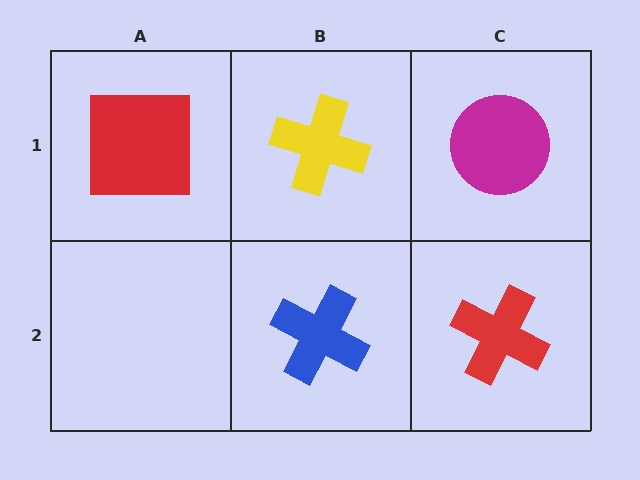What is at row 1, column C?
A magenta circle.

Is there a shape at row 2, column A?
No, that cell is empty.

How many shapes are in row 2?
2 shapes.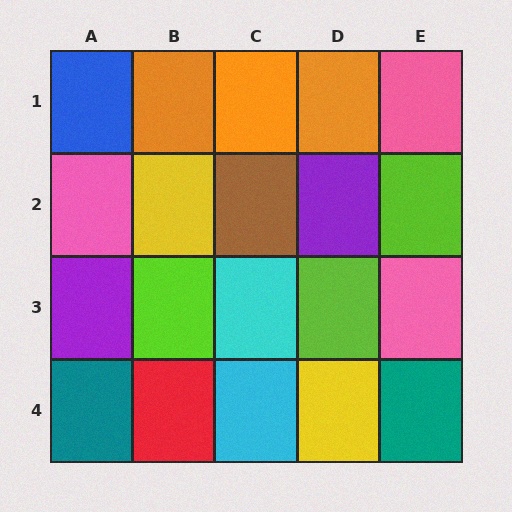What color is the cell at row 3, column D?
Lime.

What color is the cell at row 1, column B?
Orange.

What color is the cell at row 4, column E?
Teal.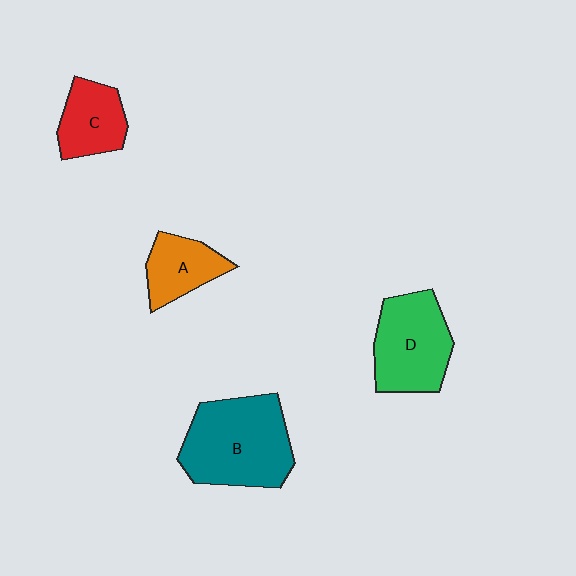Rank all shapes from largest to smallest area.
From largest to smallest: B (teal), D (green), C (red), A (orange).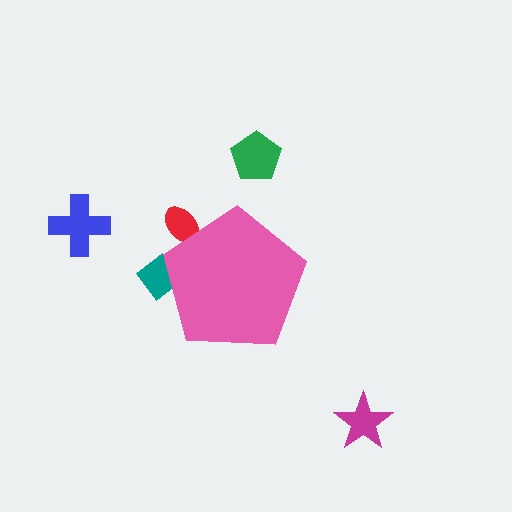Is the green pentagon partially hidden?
No, the green pentagon is fully visible.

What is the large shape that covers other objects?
A pink pentagon.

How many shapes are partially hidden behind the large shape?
2 shapes are partially hidden.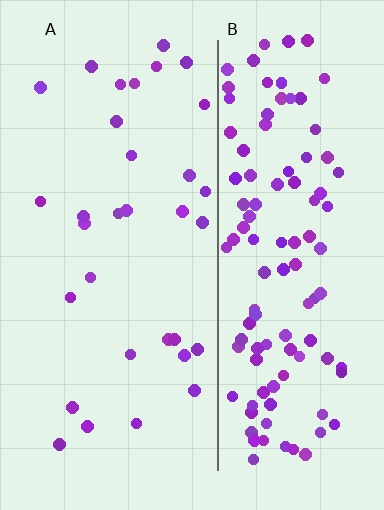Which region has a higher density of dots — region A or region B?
B (the right).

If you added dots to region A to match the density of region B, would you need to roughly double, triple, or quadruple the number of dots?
Approximately quadruple.